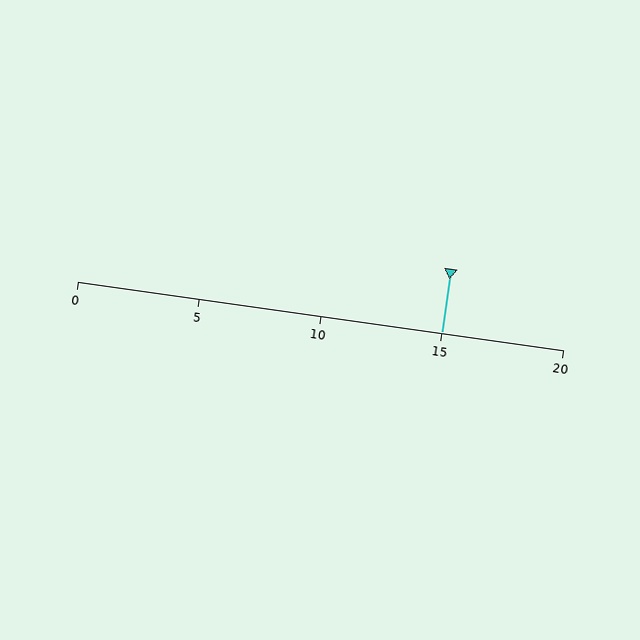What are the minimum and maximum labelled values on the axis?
The axis runs from 0 to 20.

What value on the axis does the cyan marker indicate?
The marker indicates approximately 15.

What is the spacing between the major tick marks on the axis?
The major ticks are spaced 5 apart.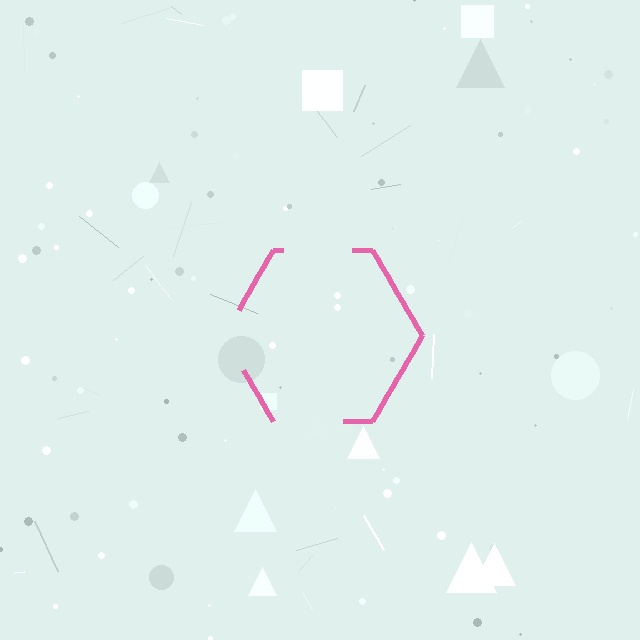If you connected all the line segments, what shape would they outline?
They would outline a hexagon.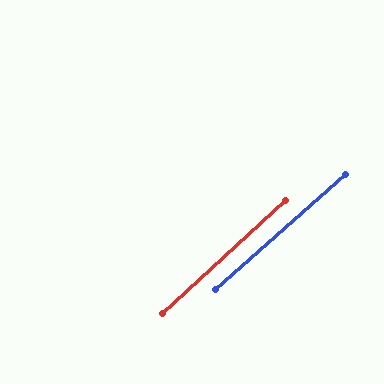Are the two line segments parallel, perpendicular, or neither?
Parallel — their directions differ by only 1.1°.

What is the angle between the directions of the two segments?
Approximately 1 degree.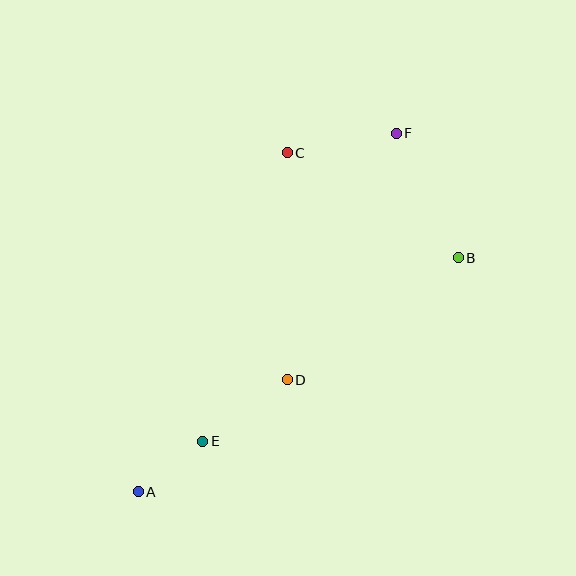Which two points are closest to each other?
Points A and E are closest to each other.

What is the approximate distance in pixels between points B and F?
The distance between B and F is approximately 140 pixels.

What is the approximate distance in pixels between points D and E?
The distance between D and E is approximately 105 pixels.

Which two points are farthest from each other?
Points A and F are farthest from each other.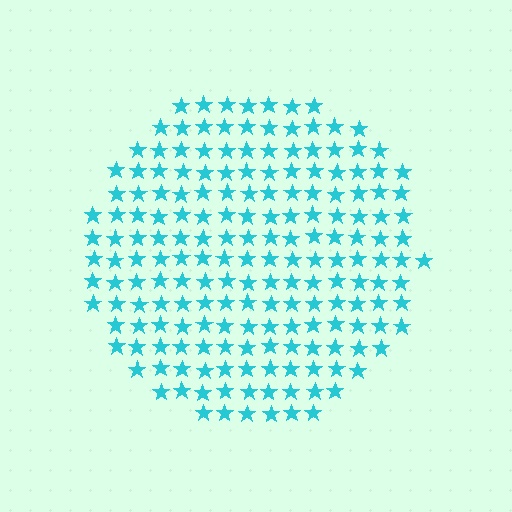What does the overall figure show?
The overall figure shows a circle.